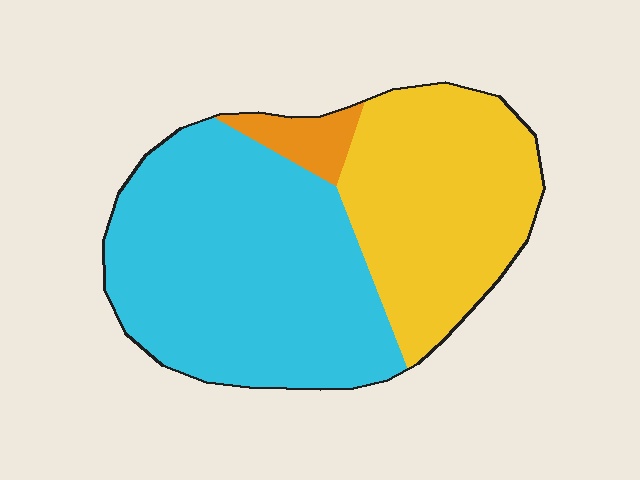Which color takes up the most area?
Cyan, at roughly 55%.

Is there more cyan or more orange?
Cyan.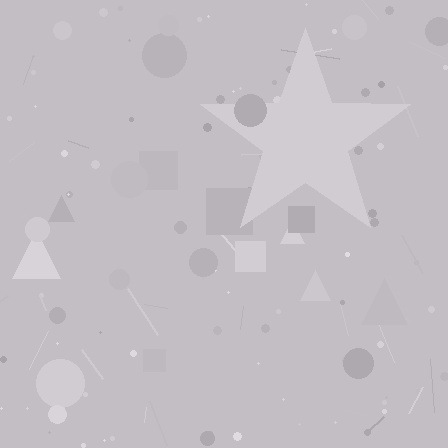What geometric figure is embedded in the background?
A star is embedded in the background.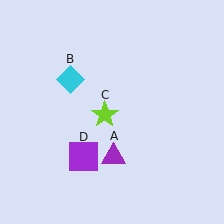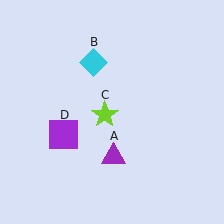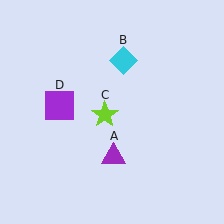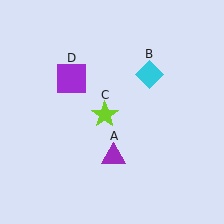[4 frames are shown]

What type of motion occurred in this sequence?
The cyan diamond (object B), purple square (object D) rotated clockwise around the center of the scene.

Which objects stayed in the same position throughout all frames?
Purple triangle (object A) and lime star (object C) remained stationary.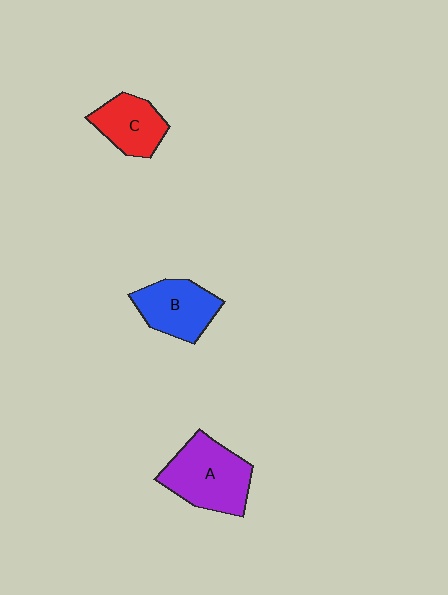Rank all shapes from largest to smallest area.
From largest to smallest: A (purple), B (blue), C (red).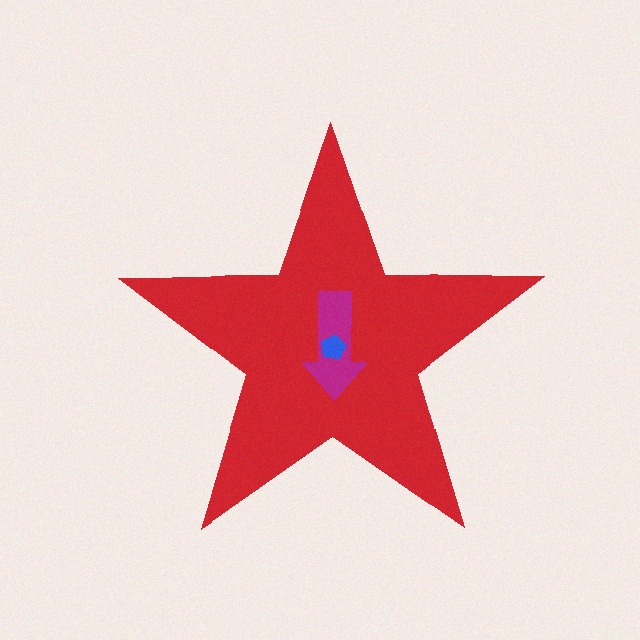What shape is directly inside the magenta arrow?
The blue pentagon.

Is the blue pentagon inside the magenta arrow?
Yes.